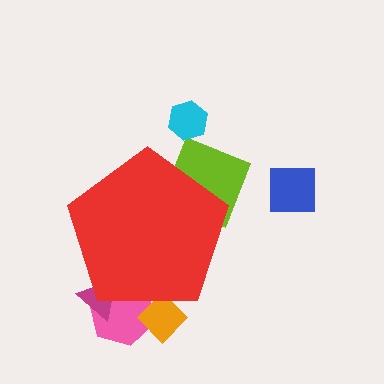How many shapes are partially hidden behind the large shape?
4 shapes are partially hidden.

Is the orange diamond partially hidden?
Yes, the orange diamond is partially hidden behind the red pentagon.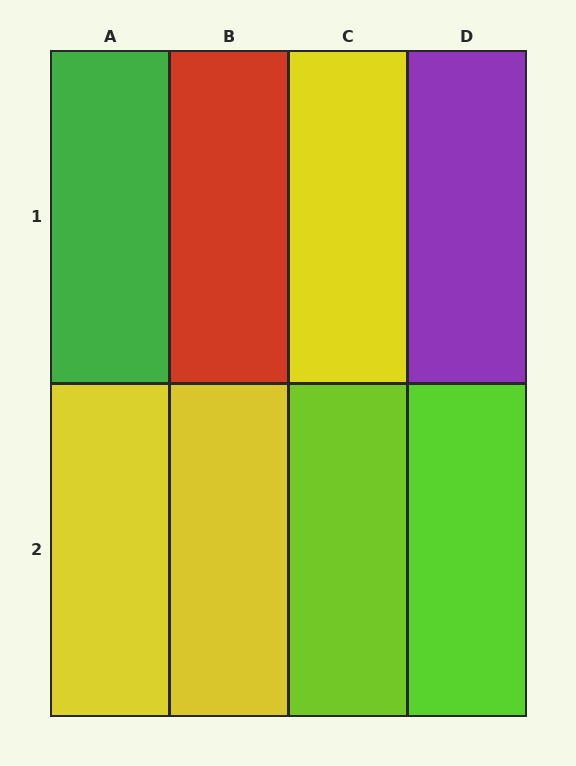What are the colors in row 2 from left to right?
Yellow, yellow, lime, lime.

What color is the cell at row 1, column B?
Red.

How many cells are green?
1 cell is green.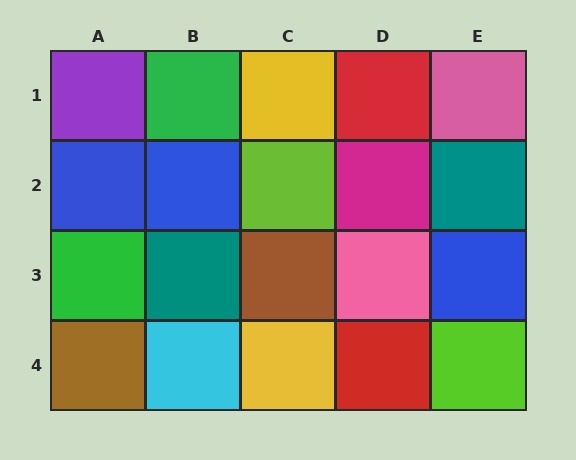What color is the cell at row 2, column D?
Magenta.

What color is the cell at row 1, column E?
Pink.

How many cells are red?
2 cells are red.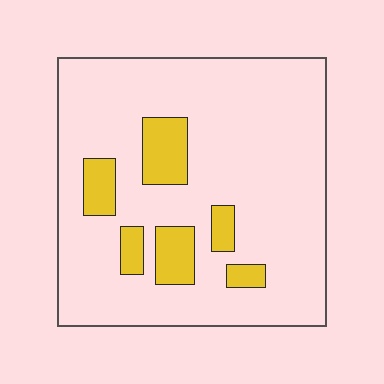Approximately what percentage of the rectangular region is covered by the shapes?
Approximately 15%.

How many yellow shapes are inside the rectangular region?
6.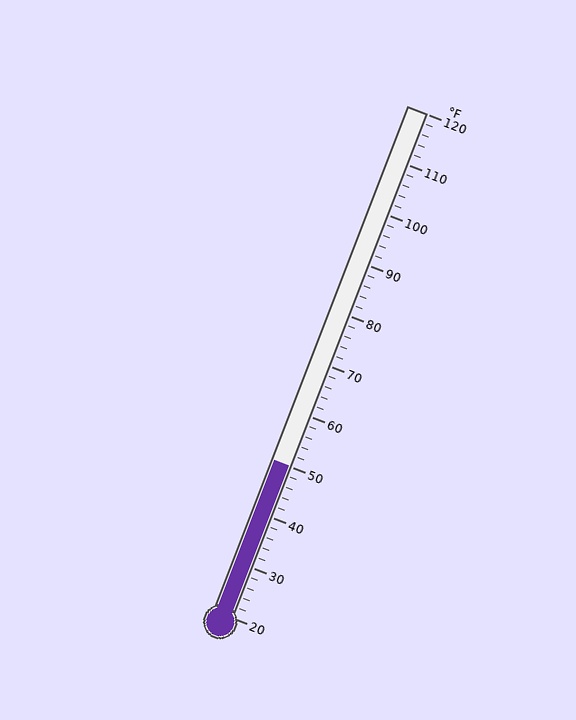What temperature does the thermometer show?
The thermometer shows approximately 50°F.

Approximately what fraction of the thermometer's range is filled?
The thermometer is filled to approximately 30% of its range.